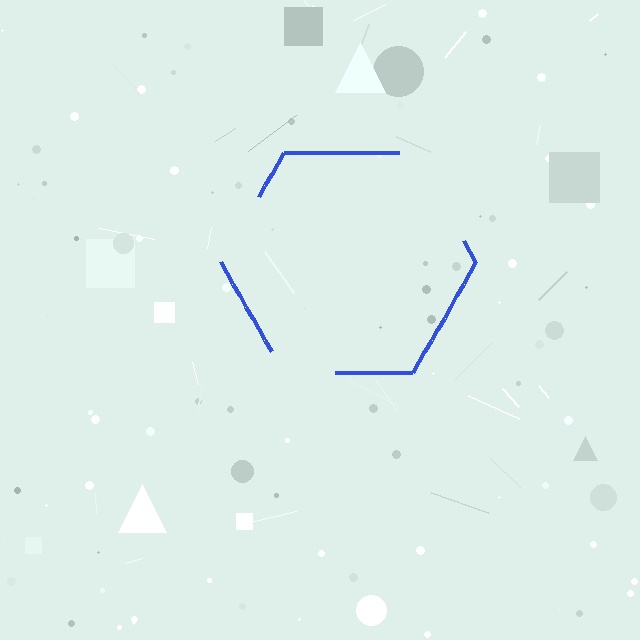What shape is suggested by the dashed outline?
The dashed outline suggests a hexagon.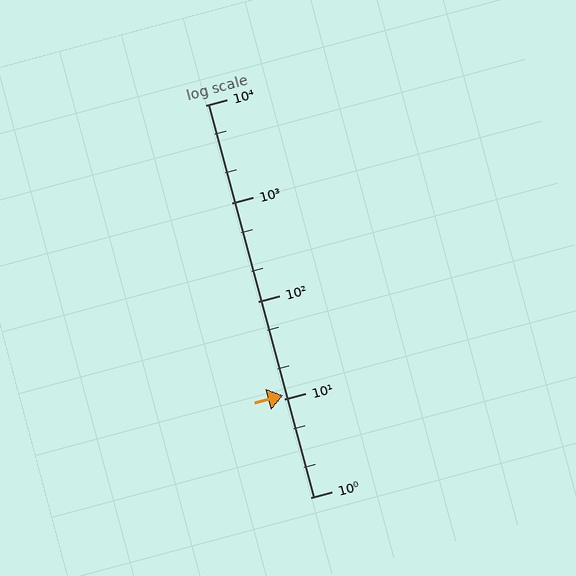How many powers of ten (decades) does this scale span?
The scale spans 4 decades, from 1 to 10000.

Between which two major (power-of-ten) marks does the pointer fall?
The pointer is between 10 and 100.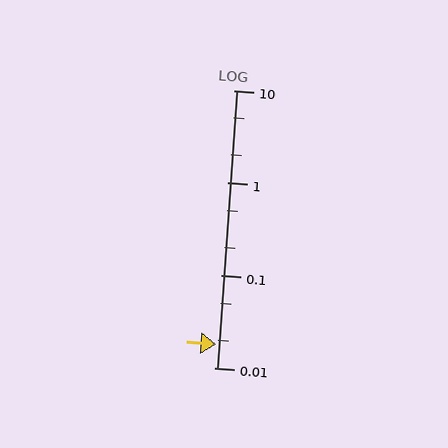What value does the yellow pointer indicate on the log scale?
The pointer indicates approximately 0.018.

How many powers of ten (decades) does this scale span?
The scale spans 3 decades, from 0.01 to 10.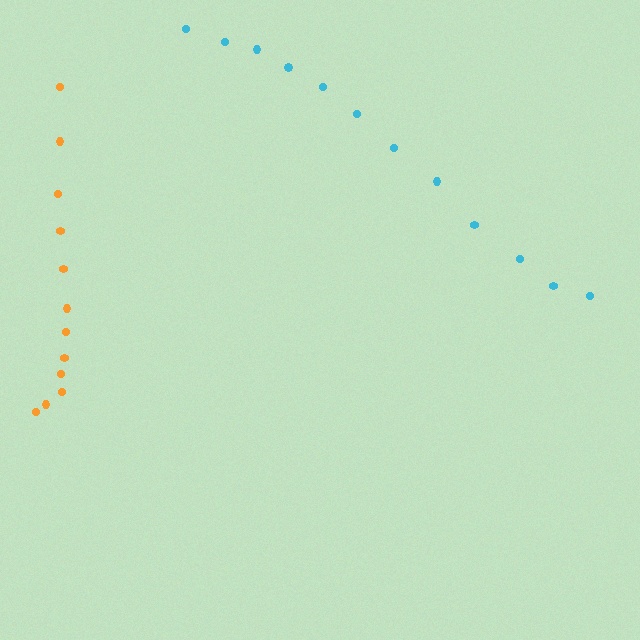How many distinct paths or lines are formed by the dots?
There are 2 distinct paths.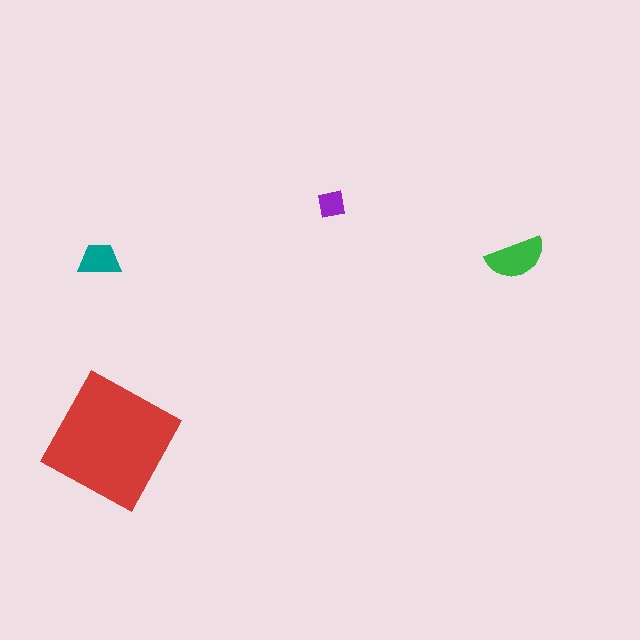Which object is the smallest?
The purple square.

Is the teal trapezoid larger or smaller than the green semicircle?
Smaller.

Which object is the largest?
The red square.